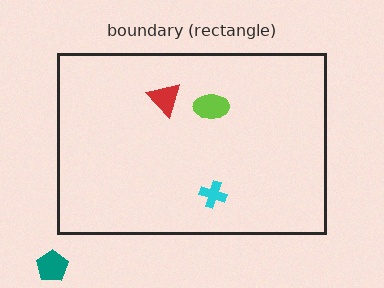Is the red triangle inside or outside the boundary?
Inside.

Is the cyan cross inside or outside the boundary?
Inside.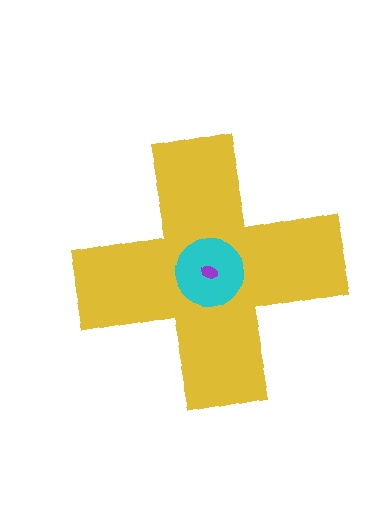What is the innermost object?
The purple ellipse.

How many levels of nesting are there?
3.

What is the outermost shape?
The yellow cross.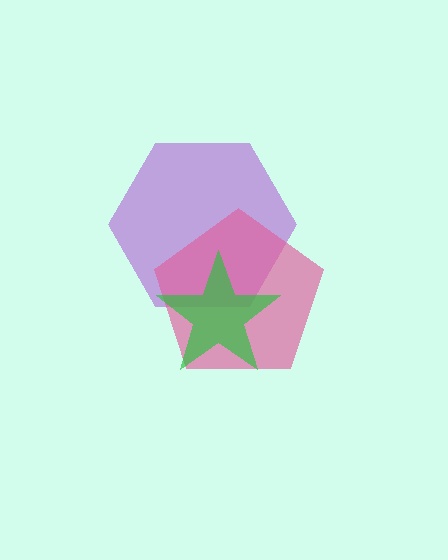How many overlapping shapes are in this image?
There are 3 overlapping shapes in the image.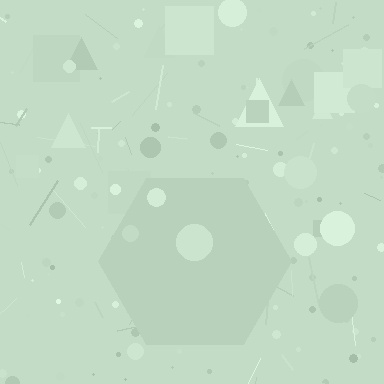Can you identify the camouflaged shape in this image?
The camouflaged shape is a hexagon.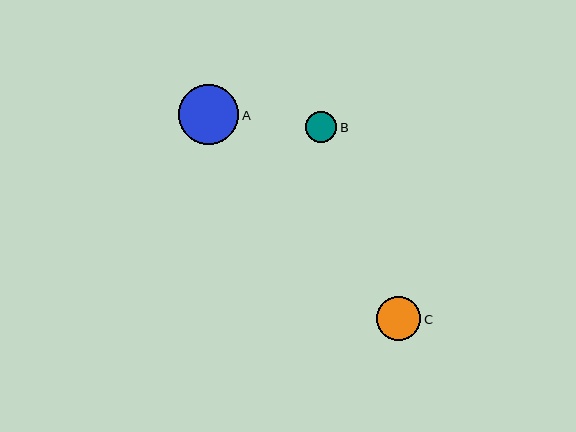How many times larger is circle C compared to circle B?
Circle C is approximately 1.4 times the size of circle B.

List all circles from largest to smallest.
From largest to smallest: A, C, B.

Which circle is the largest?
Circle A is the largest with a size of approximately 60 pixels.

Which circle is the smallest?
Circle B is the smallest with a size of approximately 31 pixels.